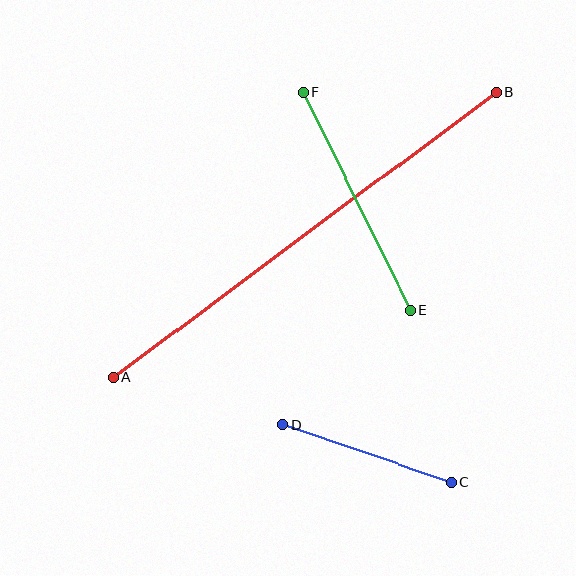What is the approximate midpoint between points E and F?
The midpoint is at approximately (357, 201) pixels.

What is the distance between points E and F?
The distance is approximately 242 pixels.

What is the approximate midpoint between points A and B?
The midpoint is at approximately (304, 235) pixels.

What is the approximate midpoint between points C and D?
The midpoint is at approximately (367, 453) pixels.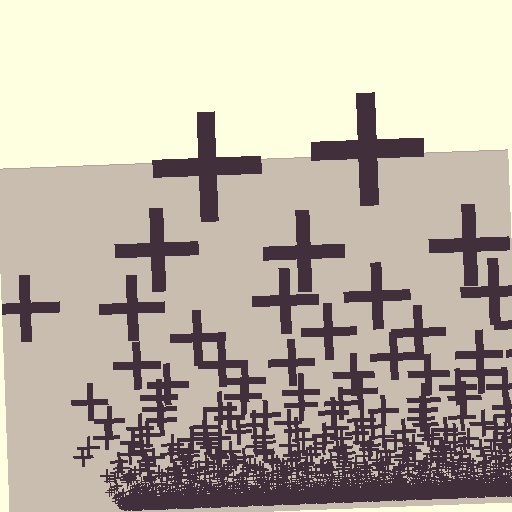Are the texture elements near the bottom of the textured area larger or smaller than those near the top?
Smaller. The gradient is inverted — elements near the bottom are smaller and denser.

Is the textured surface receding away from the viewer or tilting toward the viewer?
The surface appears to tilt toward the viewer. Texture elements get larger and sparser toward the top.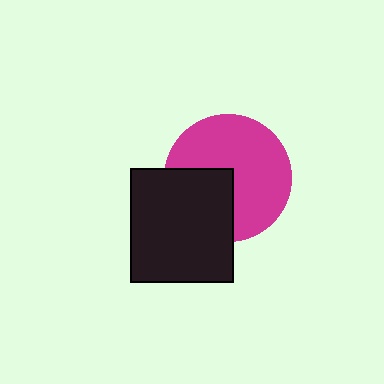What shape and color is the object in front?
The object in front is a black rectangle.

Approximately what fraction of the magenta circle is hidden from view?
Roughly 33% of the magenta circle is hidden behind the black rectangle.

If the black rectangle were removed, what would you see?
You would see the complete magenta circle.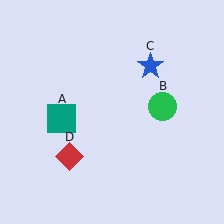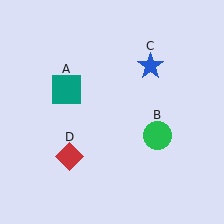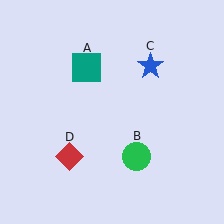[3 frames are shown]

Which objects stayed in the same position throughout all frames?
Blue star (object C) and red diamond (object D) remained stationary.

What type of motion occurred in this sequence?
The teal square (object A), green circle (object B) rotated clockwise around the center of the scene.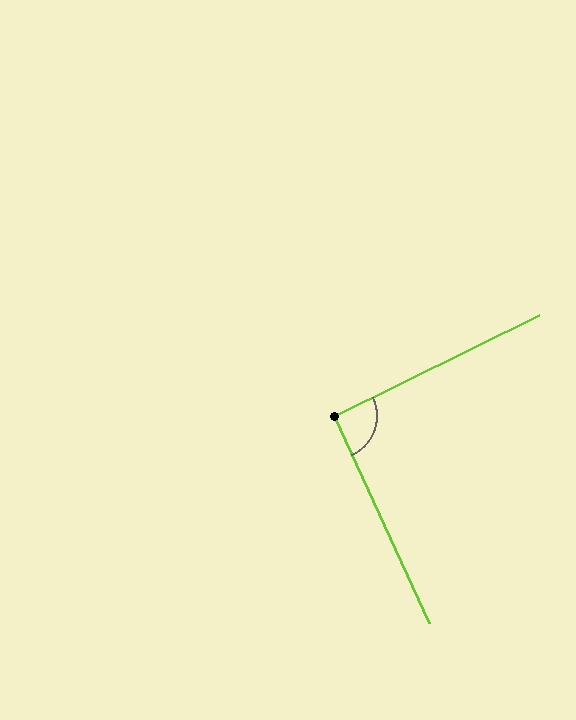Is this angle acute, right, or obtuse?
It is approximately a right angle.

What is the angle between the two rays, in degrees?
Approximately 91 degrees.